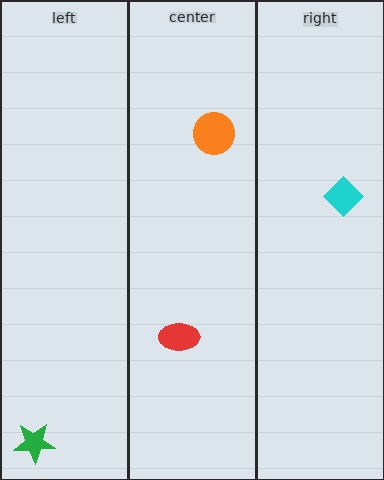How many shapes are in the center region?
2.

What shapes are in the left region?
The green star.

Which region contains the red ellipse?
The center region.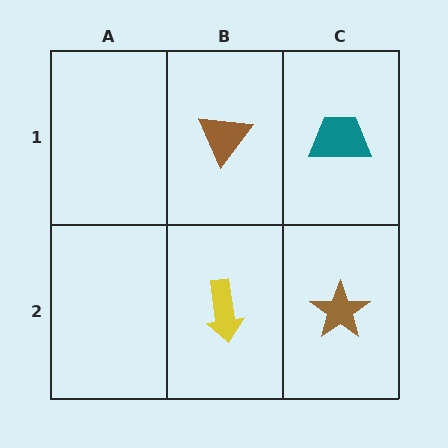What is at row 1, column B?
A brown triangle.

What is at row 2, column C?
A brown star.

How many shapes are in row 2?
2 shapes.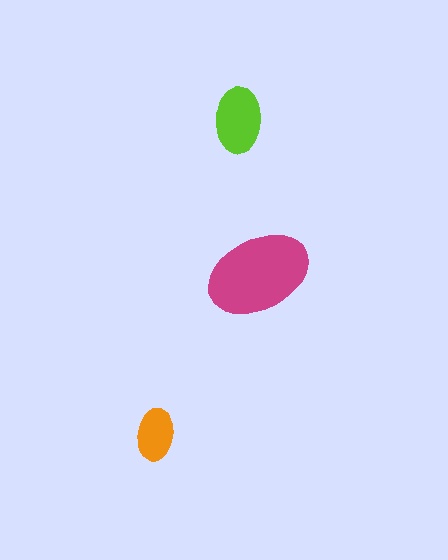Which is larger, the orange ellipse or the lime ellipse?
The lime one.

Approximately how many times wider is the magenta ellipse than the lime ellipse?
About 1.5 times wider.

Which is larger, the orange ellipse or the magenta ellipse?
The magenta one.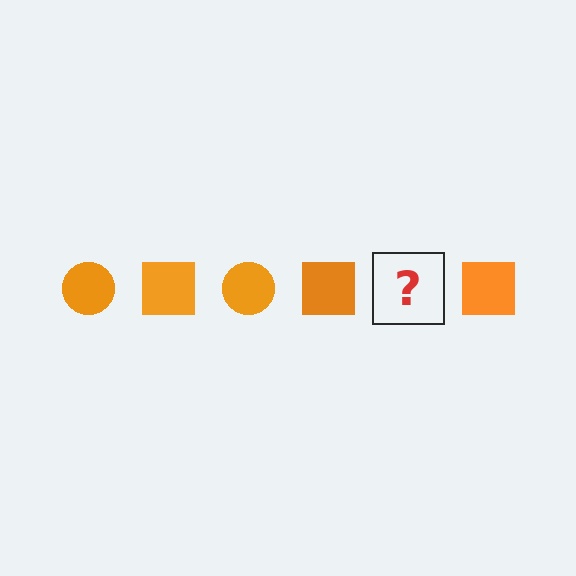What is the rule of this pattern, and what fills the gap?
The rule is that the pattern cycles through circle, square shapes in orange. The gap should be filled with an orange circle.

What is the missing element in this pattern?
The missing element is an orange circle.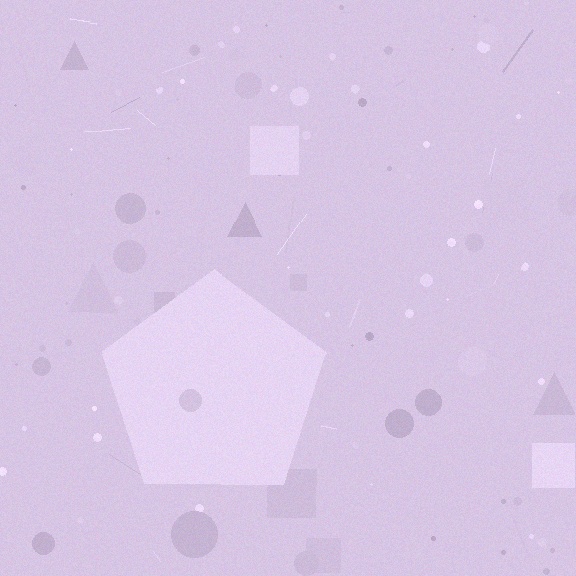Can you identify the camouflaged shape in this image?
The camouflaged shape is a pentagon.